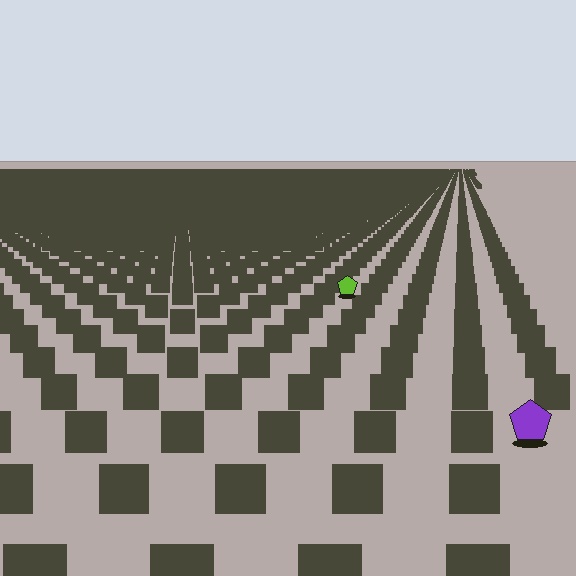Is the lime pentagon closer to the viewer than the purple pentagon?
No. The purple pentagon is closer — you can tell from the texture gradient: the ground texture is coarser near it.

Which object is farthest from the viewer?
The lime pentagon is farthest from the viewer. It appears smaller and the ground texture around it is denser.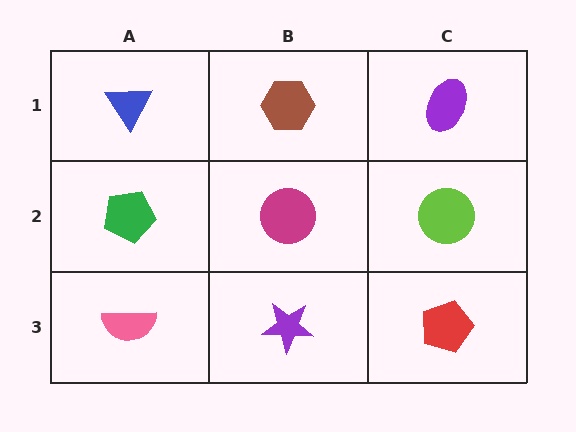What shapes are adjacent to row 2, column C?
A purple ellipse (row 1, column C), a red pentagon (row 3, column C), a magenta circle (row 2, column B).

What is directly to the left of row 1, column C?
A brown hexagon.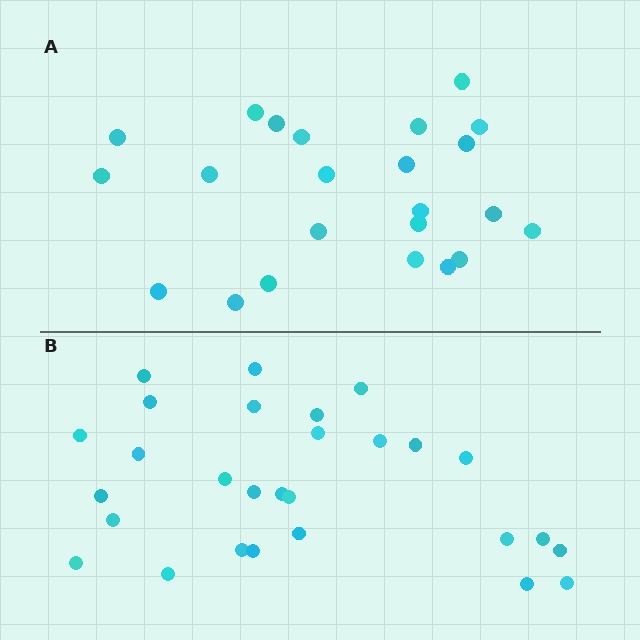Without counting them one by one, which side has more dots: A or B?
Region B (the bottom region) has more dots.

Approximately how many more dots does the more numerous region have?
Region B has about 5 more dots than region A.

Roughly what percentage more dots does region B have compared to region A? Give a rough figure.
About 20% more.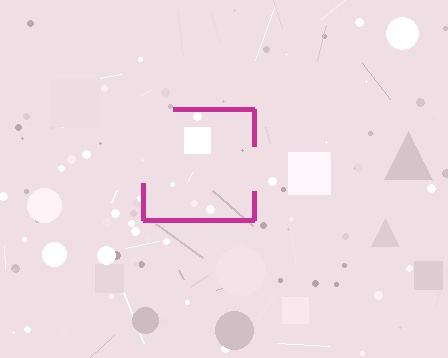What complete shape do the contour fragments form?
The contour fragments form a square.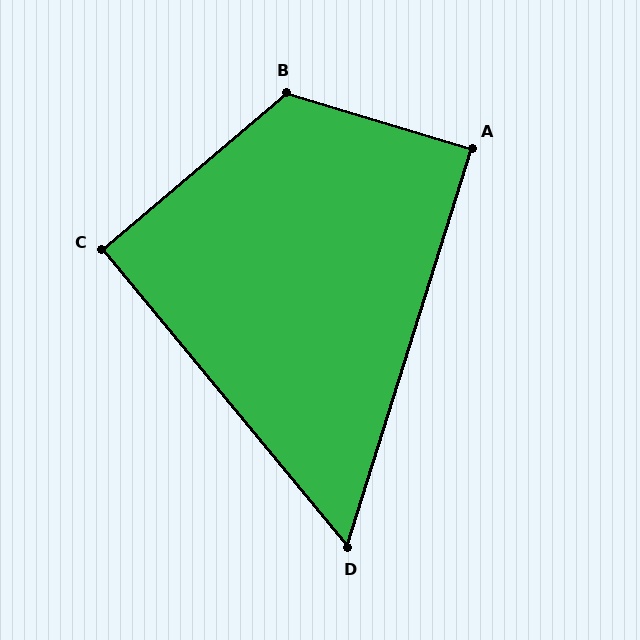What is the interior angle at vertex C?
Approximately 91 degrees (approximately right).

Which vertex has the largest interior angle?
B, at approximately 123 degrees.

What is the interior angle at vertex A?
Approximately 89 degrees (approximately right).